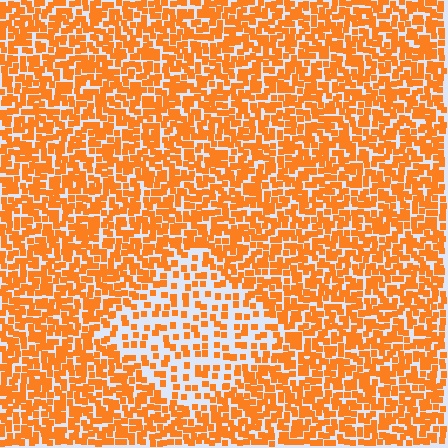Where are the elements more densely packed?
The elements are more densely packed outside the diamond boundary.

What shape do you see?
I see a diamond.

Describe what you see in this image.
The image contains small orange elements arranged at two different densities. A diamond-shaped region is visible where the elements are less densely packed than the surrounding area.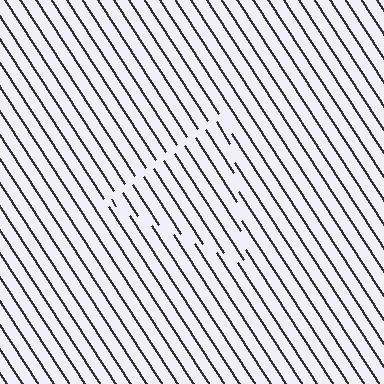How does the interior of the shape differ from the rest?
The interior of the shape contains the same grating, shifted by half a period — the contour is defined by the phase discontinuity where line-ends from the inner and outer gratings abut.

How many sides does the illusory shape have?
3 sides — the line-ends trace a triangle.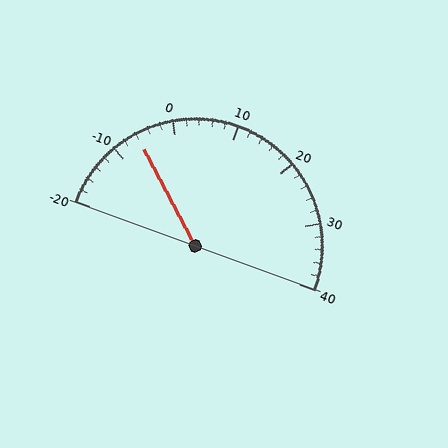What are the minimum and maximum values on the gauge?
The gauge ranges from -20 to 40.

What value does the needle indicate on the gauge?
The needle indicates approximately -6.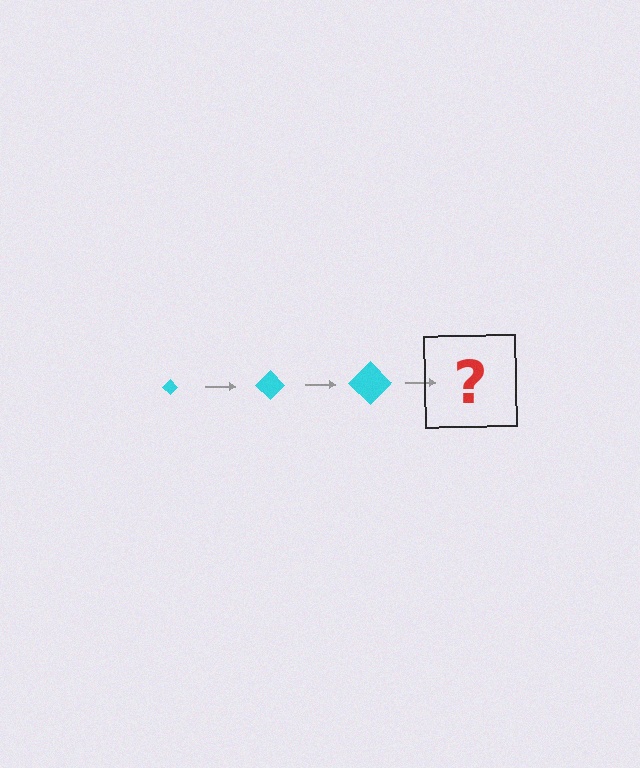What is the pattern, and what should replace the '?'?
The pattern is that the diamond gets progressively larger each step. The '?' should be a cyan diamond, larger than the previous one.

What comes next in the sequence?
The next element should be a cyan diamond, larger than the previous one.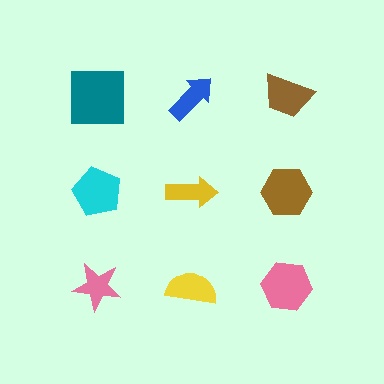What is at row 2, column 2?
A yellow arrow.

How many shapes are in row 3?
3 shapes.